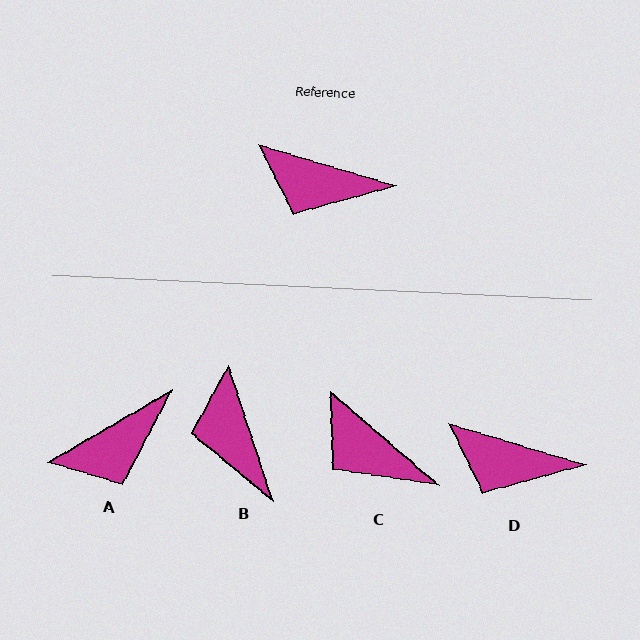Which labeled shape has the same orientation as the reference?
D.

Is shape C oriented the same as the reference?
No, it is off by about 24 degrees.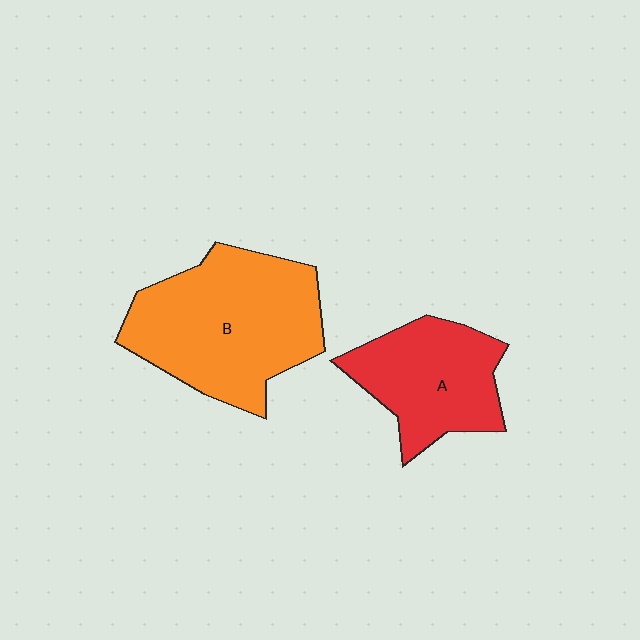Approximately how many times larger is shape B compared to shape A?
Approximately 1.5 times.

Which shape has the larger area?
Shape B (orange).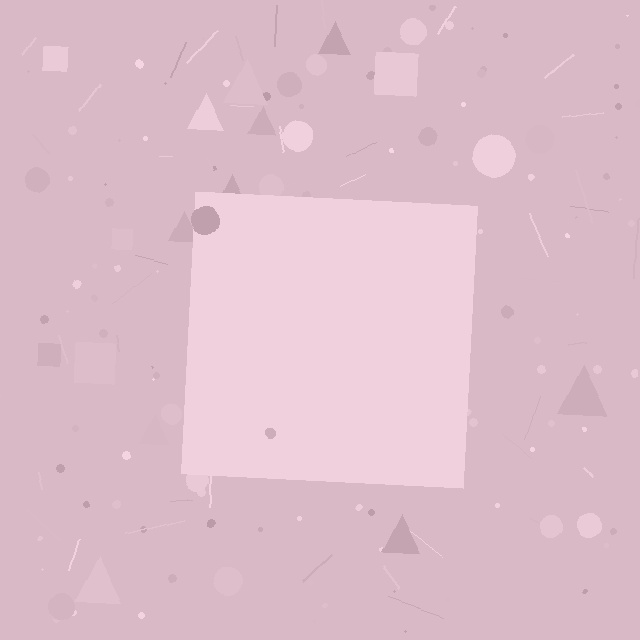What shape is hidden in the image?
A square is hidden in the image.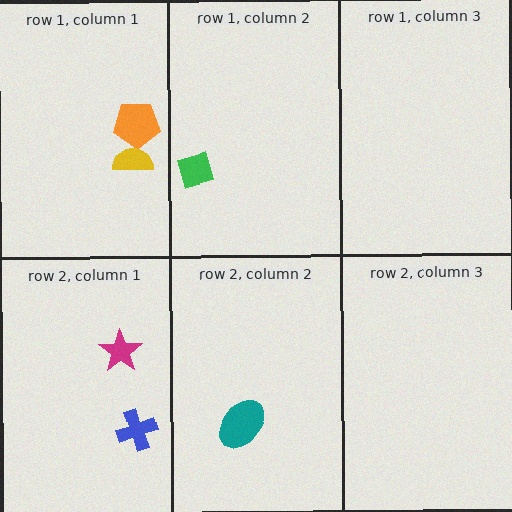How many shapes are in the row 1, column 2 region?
1.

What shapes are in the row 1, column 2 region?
The green diamond.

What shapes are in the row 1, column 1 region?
The orange pentagon, the yellow semicircle.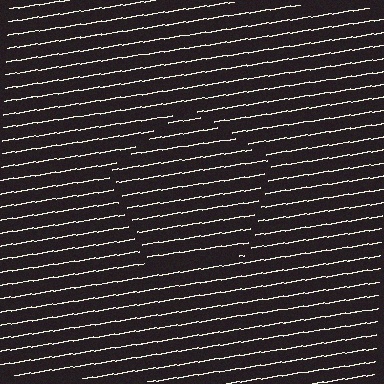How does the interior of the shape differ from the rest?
The interior of the shape contains the same grating, shifted by half a period — the contour is defined by the phase discontinuity where line-ends from the inner and outer gratings abut.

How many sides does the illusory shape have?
5 sides — the line-ends trace a pentagon.